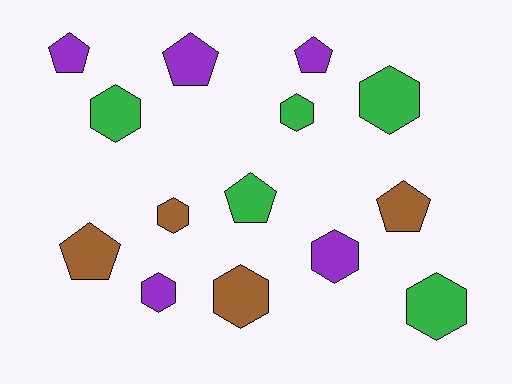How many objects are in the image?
There are 14 objects.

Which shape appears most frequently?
Hexagon, with 8 objects.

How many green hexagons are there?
There are 4 green hexagons.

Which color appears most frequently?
Purple, with 5 objects.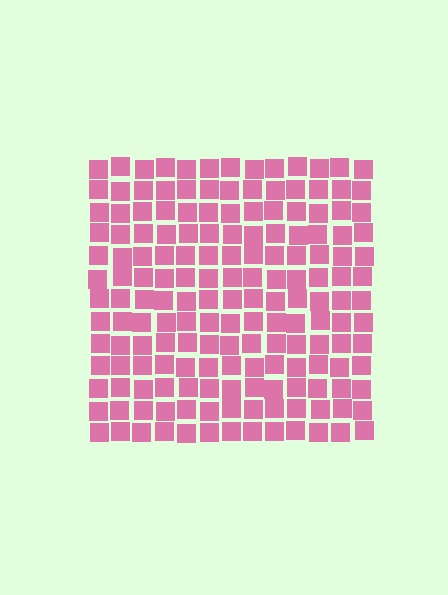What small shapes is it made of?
It is made of small squares.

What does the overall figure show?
The overall figure shows a square.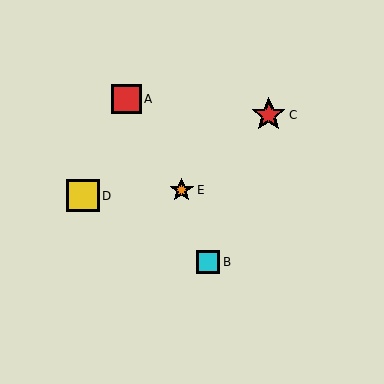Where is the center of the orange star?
The center of the orange star is at (182, 190).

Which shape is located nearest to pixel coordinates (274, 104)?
The red star (labeled C) at (269, 115) is nearest to that location.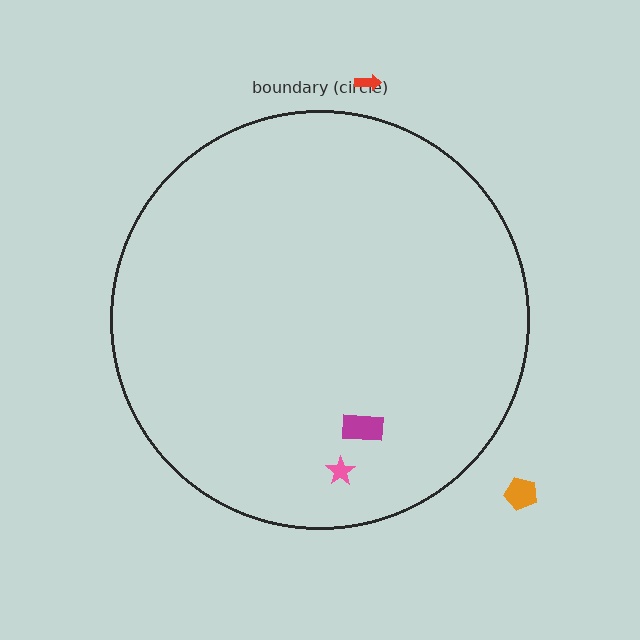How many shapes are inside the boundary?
2 inside, 2 outside.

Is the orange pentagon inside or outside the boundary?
Outside.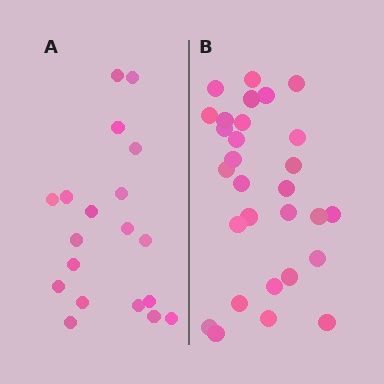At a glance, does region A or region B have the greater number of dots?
Region B (the right region) has more dots.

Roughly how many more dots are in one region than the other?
Region B has roughly 10 or so more dots than region A.